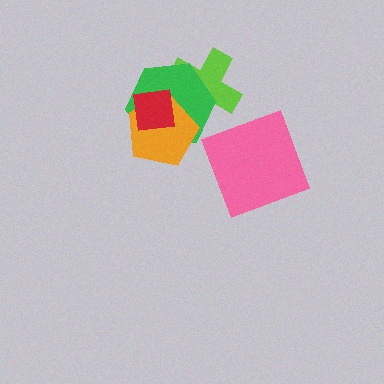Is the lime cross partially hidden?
Yes, it is partially covered by another shape.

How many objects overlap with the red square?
2 objects overlap with the red square.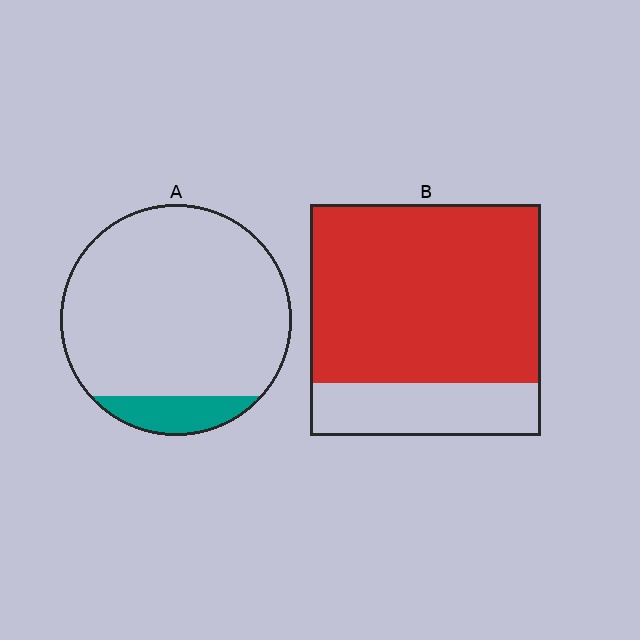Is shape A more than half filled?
No.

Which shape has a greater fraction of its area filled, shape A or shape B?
Shape B.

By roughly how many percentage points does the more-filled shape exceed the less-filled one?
By roughly 65 percentage points (B over A).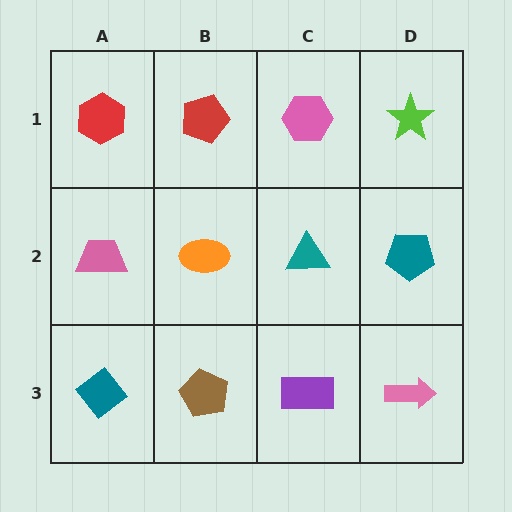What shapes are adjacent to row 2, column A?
A red hexagon (row 1, column A), a teal diamond (row 3, column A), an orange ellipse (row 2, column B).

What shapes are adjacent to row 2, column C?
A pink hexagon (row 1, column C), a purple rectangle (row 3, column C), an orange ellipse (row 2, column B), a teal pentagon (row 2, column D).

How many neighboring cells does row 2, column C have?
4.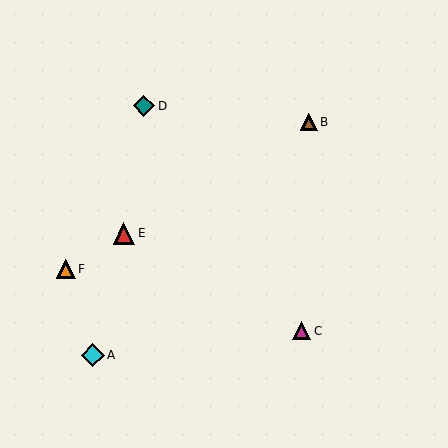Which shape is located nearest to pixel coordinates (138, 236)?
The red triangle (labeled E) at (124, 233) is nearest to that location.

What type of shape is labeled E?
Shape E is a red triangle.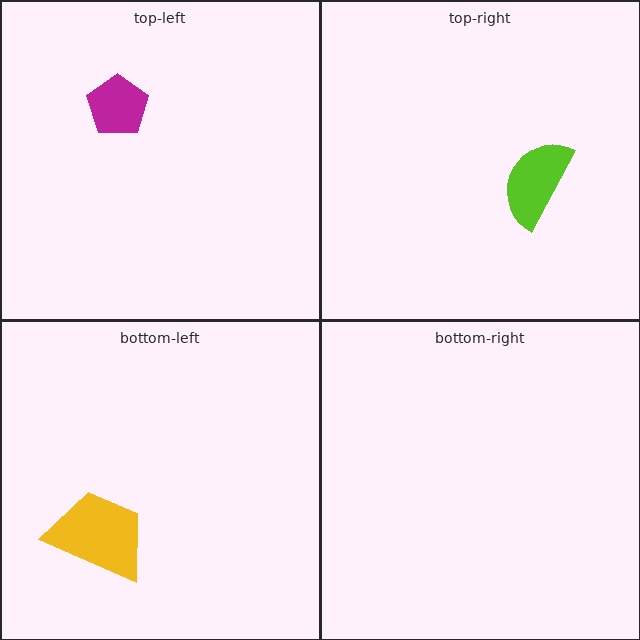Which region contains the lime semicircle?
The top-right region.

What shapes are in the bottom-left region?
The yellow trapezoid.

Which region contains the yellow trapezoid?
The bottom-left region.